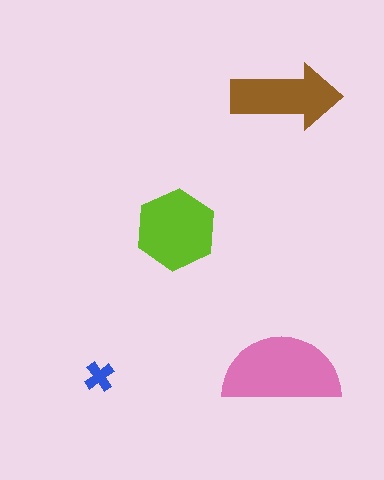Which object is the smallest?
The blue cross.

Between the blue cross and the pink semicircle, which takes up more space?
The pink semicircle.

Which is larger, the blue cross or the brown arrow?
The brown arrow.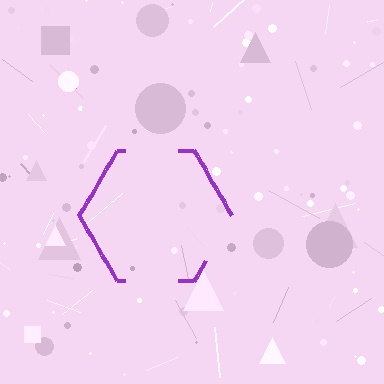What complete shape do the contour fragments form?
The contour fragments form a hexagon.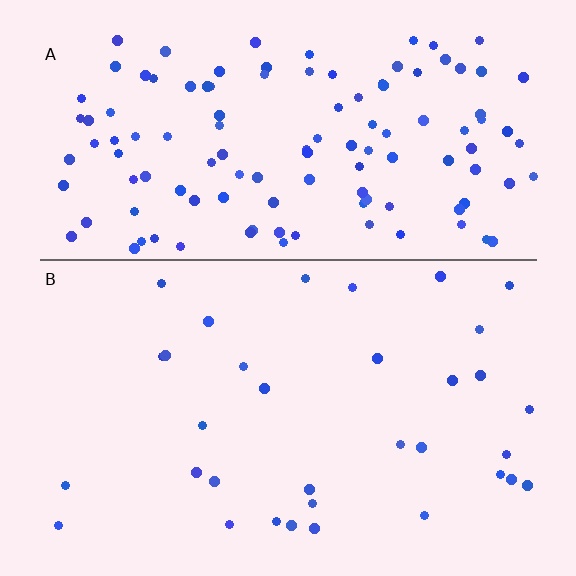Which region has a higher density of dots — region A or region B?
A (the top).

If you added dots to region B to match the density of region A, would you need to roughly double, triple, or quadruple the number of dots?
Approximately quadruple.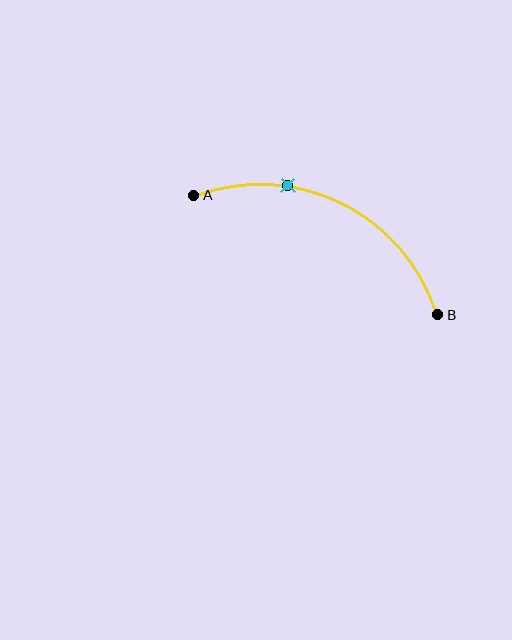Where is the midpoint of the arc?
The arc midpoint is the point on the curve farthest from the straight line joining A and B. It sits above that line.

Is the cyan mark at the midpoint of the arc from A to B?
No. The cyan mark lies on the arc but is closer to endpoint A. The arc midpoint would be at the point on the curve equidistant along the arc from both A and B.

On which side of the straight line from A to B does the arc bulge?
The arc bulges above the straight line connecting A and B.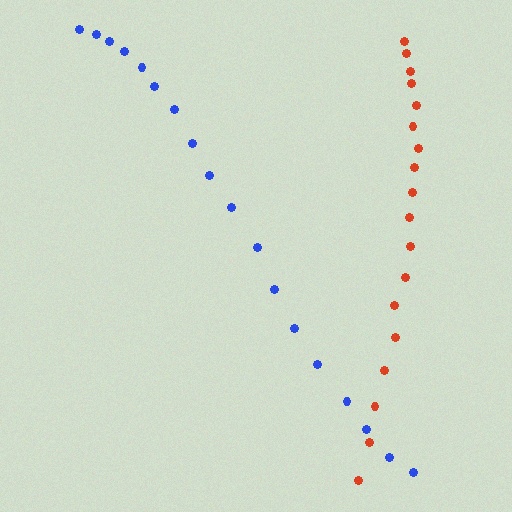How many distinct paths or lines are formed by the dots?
There are 2 distinct paths.